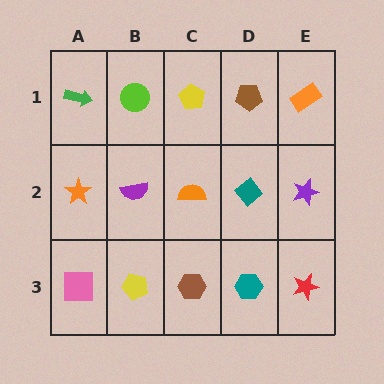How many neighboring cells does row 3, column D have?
3.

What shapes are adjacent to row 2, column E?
An orange rectangle (row 1, column E), a red star (row 3, column E), a teal diamond (row 2, column D).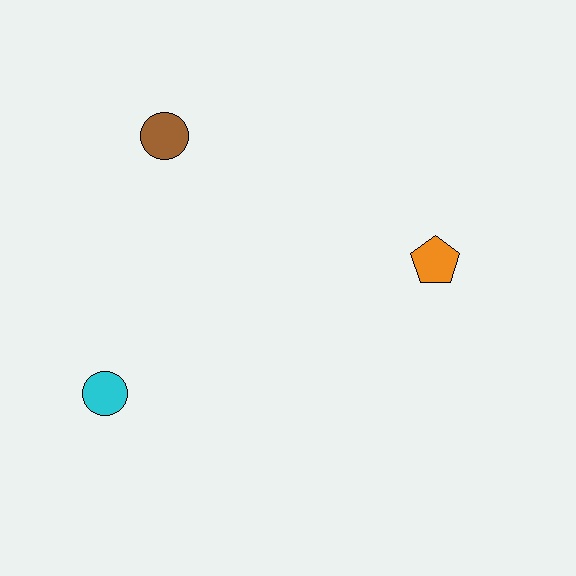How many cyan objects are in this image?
There is 1 cyan object.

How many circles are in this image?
There are 2 circles.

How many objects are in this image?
There are 3 objects.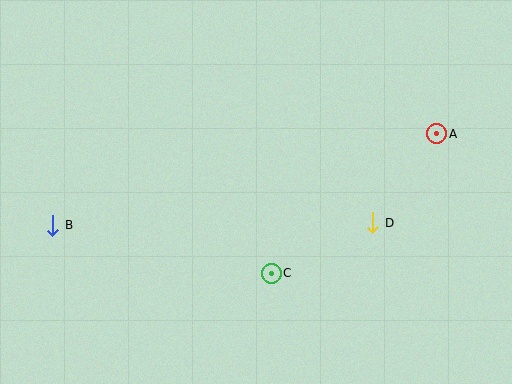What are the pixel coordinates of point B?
Point B is at (53, 225).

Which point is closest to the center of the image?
Point C at (271, 273) is closest to the center.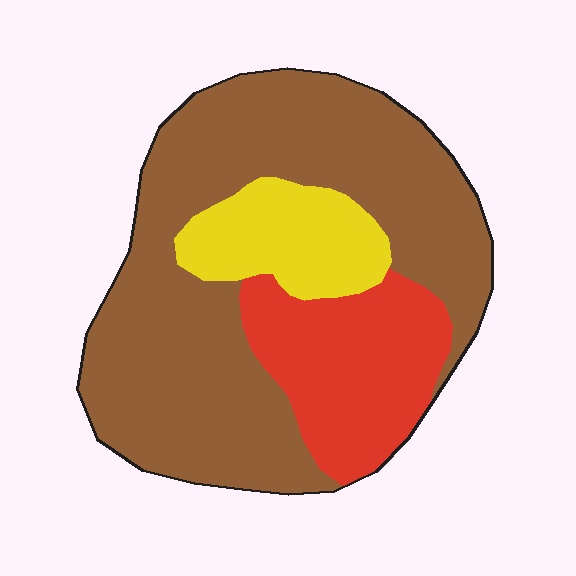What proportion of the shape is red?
Red covers about 20% of the shape.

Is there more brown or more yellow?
Brown.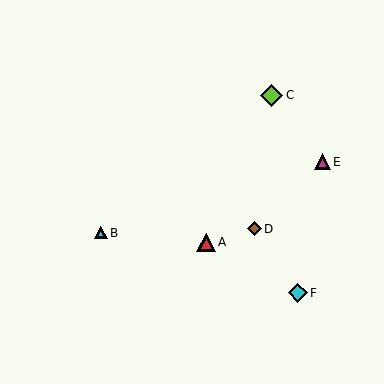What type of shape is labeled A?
Shape A is a red triangle.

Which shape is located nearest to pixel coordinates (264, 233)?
The brown diamond (labeled D) at (254, 229) is nearest to that location.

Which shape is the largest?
The lime diamond (labeled C) is the largest.